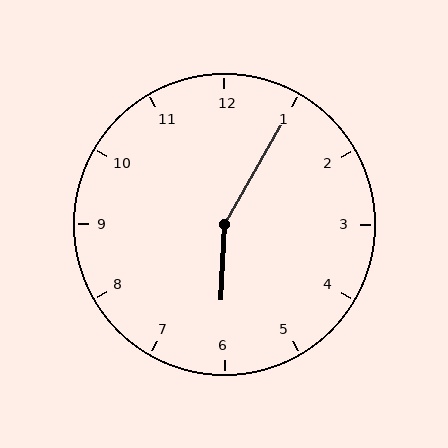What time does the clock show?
6:05.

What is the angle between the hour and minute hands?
Approximately 152 degrees.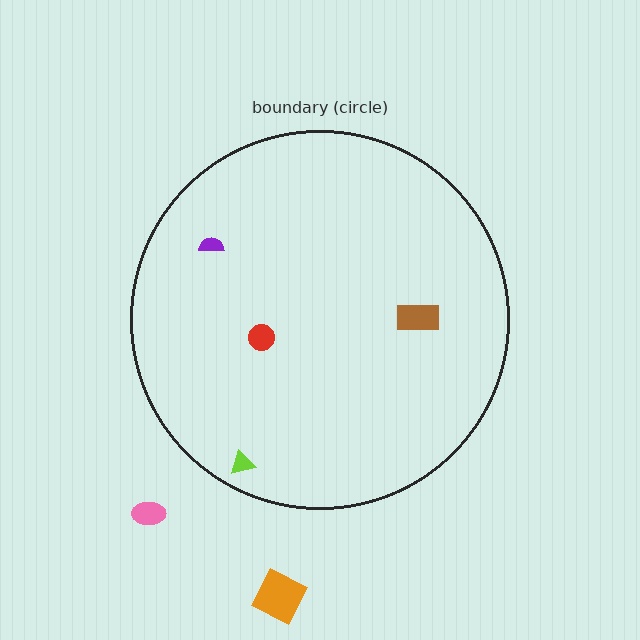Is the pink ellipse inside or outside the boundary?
Outside.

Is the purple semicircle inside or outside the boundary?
Inside.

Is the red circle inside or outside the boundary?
Inside.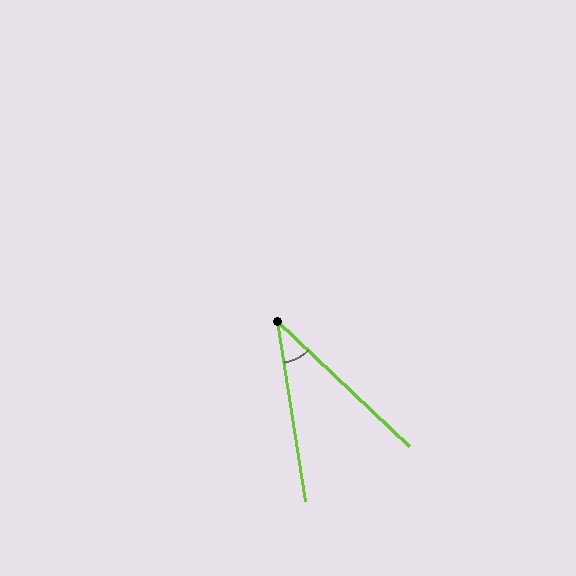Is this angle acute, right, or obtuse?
It is acute.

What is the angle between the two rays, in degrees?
Approximately 38 degrees.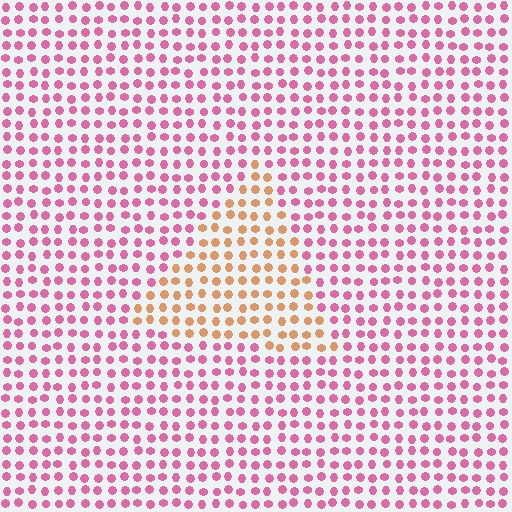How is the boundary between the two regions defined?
The boundary is defined purely by a slight shift in hue (about 56 degrees). Spacing, size, and orientation are identical on both sides.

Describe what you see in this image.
The image is filled with small pink elements in a uniform arrangement. A triangle-shaped region is visible where the elements are tinted to a slightly different hue, forming a subtle color boundary.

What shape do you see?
I see a triangle.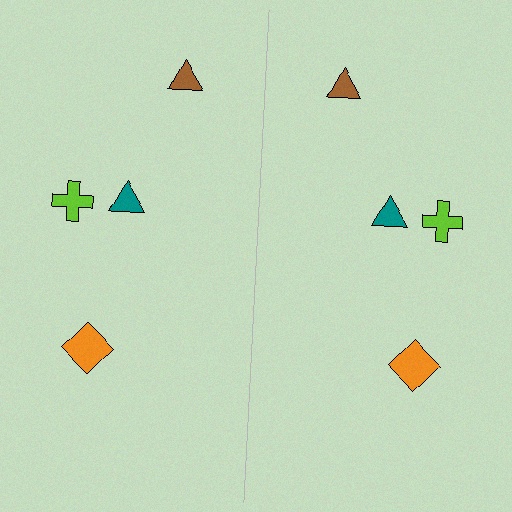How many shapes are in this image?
There are 8 shapes in this image.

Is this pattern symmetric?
Yes, this pattern has bilateral (reflection) symmetry.